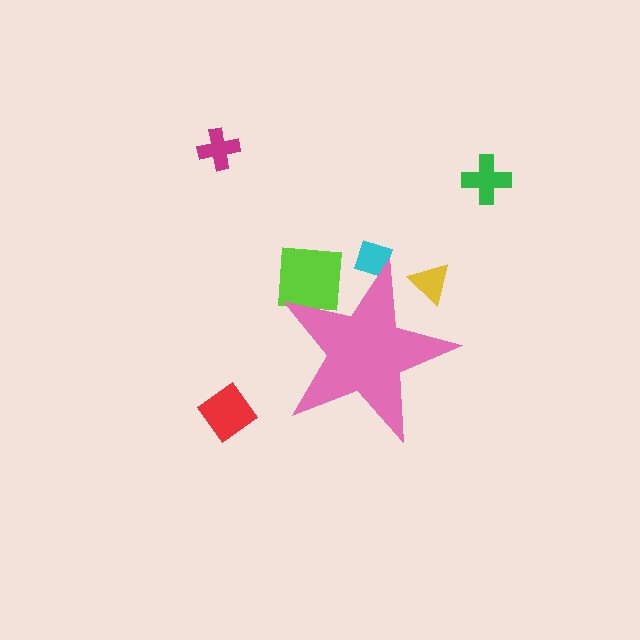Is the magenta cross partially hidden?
No, the magenta cross is fully visible.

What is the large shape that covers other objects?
A pink star.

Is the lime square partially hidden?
Yes, the lime square is partially hidden behind the pink star.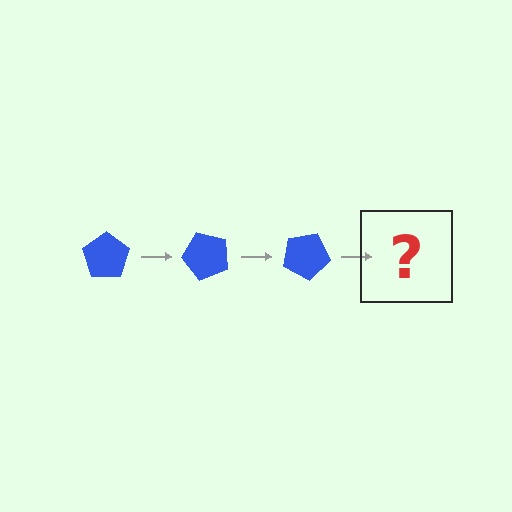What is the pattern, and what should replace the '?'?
The pattern is that the pentagon rotates 50 degrees each step. The '?' should be a blue pentagon rotated 150 degrees.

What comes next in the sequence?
The next element should be a blue pentagon rotated 150 degrees.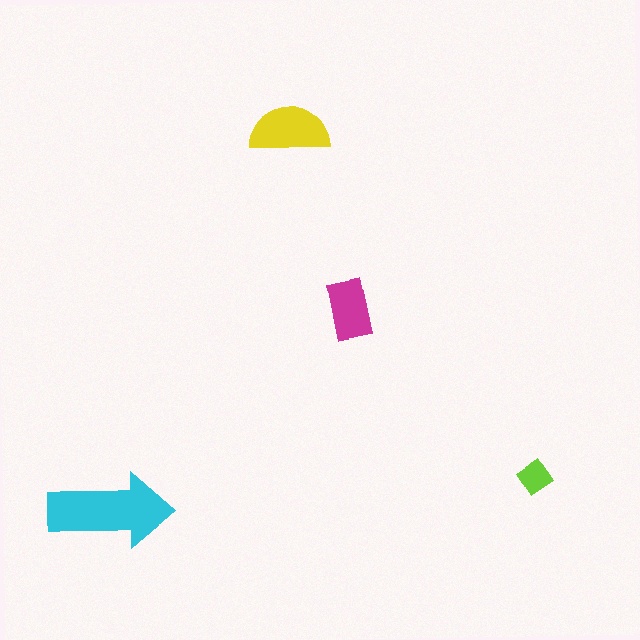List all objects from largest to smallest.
The cyan arrow, the yellow semicircle, the magenta rectangle, the lime diamond.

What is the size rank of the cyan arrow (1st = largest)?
1st.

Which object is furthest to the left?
The cyan arrow is leftmost.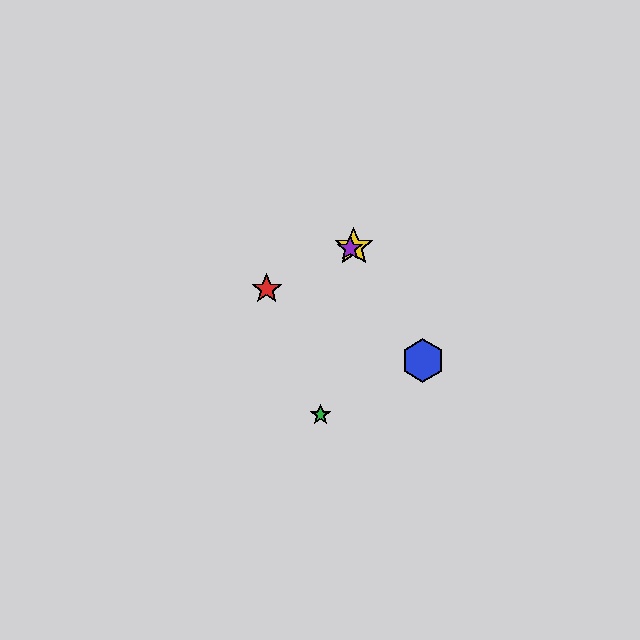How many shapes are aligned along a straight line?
3 shapes (the red star, the yellow star, the purple star) are aligned along a straight line.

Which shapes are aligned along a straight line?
The red star, the yellow star, the purple star are aligned along a straight line.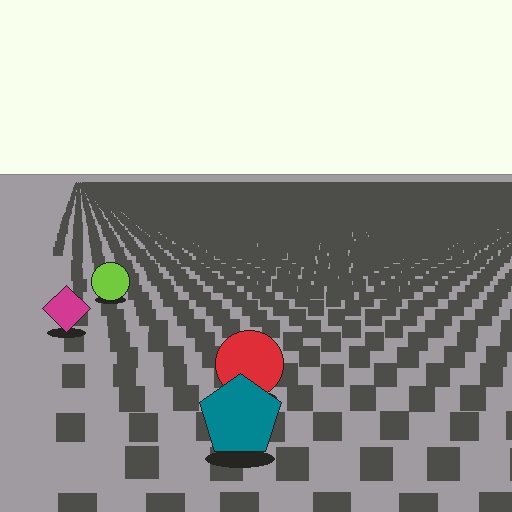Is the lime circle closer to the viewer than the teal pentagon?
No. The teal pentagon is closer — you can tell from the texture gradient: the ground texture is coarser near it.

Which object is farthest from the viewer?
The lime circle is farthest from the viewer. It appears smaller and the ground texture around it is denser.